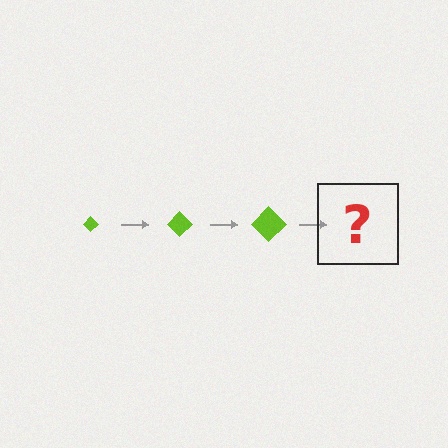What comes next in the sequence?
The next element should be a lime diamond, larger than the previous one.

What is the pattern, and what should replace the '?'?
The pattern is that the diamond gets progressively larger each step. The '?' should be a lime diamond, larger than the previous one.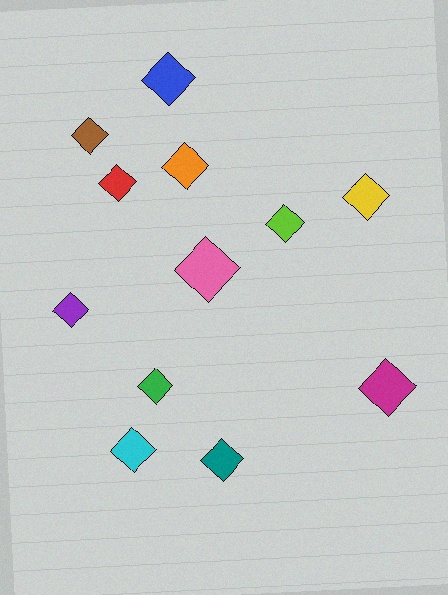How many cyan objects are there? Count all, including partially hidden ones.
There is 1 cyan object.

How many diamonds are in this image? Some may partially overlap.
There are 12 diamonds.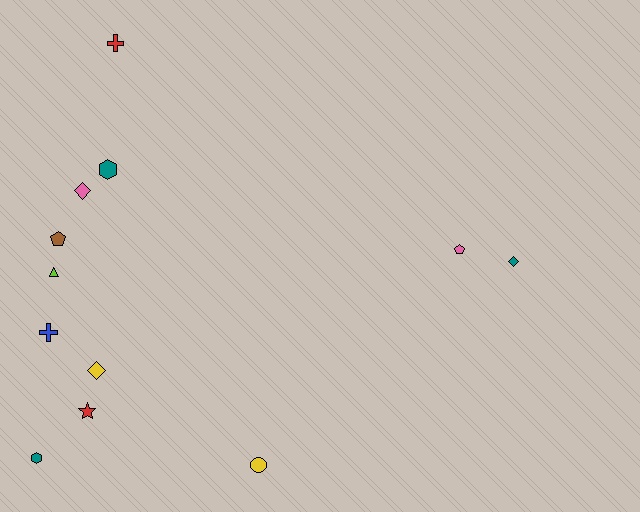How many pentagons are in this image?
There are 2 pentagons.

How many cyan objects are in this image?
There are no cyan objects.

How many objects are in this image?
There are 12 objects.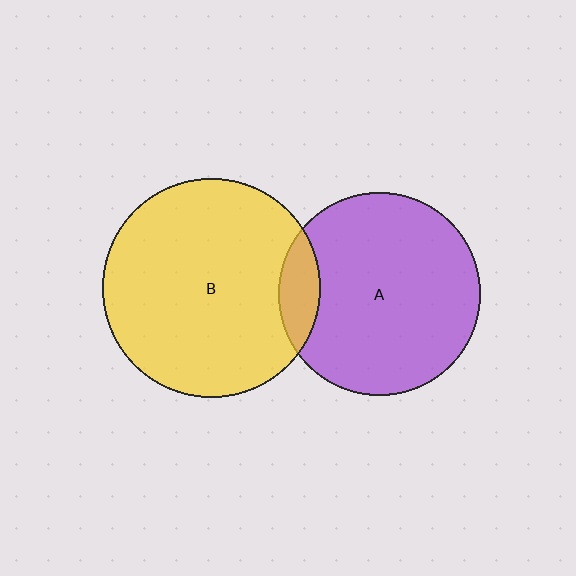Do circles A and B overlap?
Yes.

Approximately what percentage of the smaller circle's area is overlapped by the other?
Approximately 10%.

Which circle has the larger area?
Circle B (yellow).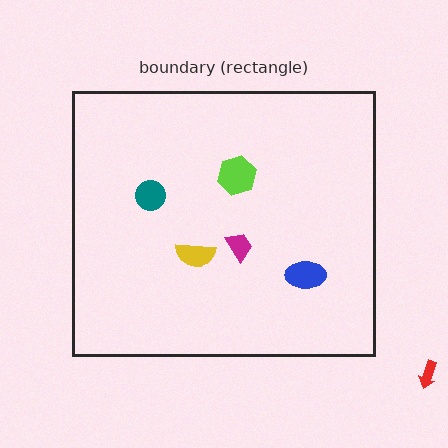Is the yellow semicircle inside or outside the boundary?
Inside.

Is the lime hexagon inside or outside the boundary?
Inside.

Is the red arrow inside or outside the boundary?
Outside.